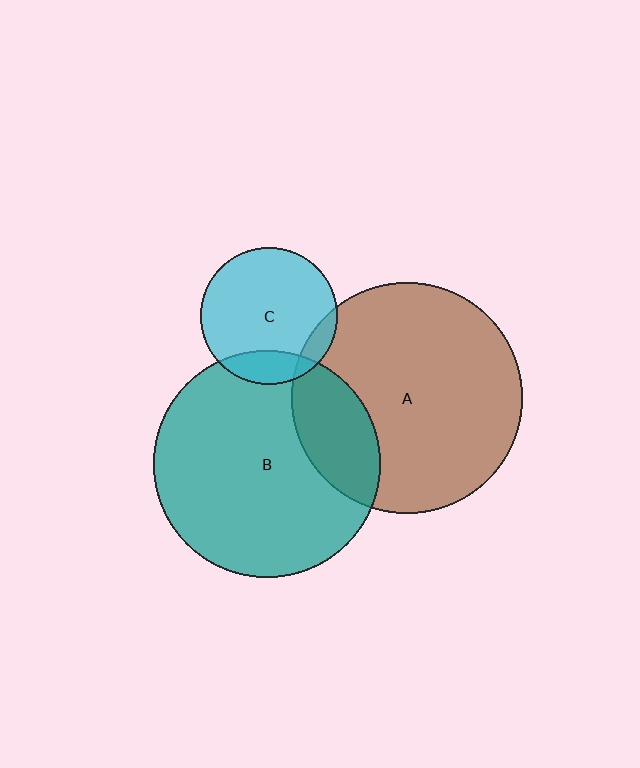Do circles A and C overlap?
Yes.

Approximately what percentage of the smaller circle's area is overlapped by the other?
Approximately 10%.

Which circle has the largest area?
Circle A (brown).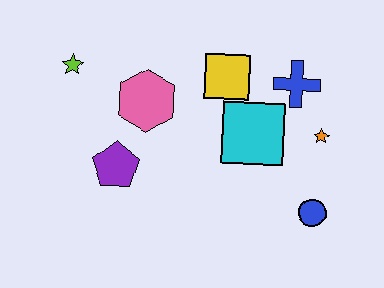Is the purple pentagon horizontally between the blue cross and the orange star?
No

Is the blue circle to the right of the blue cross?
Yes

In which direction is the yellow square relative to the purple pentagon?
The yellow square is to the right of the purple pentagon.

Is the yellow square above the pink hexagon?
Yes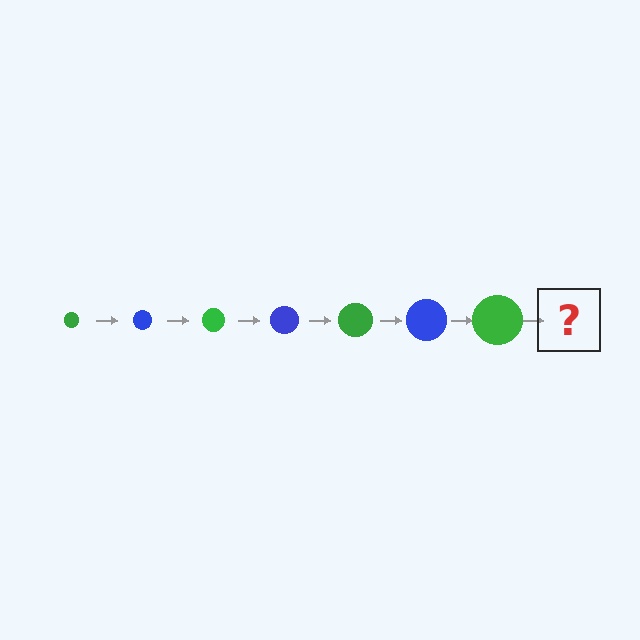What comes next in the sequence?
The next element should be a blue circle, larger than the previous one.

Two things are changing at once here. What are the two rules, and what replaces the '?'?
The two rules are that the circle grows larger each step and the color cycles through green and blue. The '?' should be a blue circle, larger than the previous one.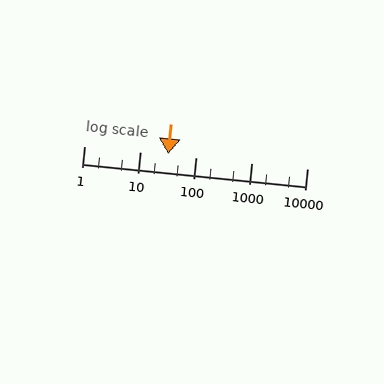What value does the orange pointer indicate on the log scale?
The pointer indicates approximately 32.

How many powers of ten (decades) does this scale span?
The scale spans 4 decades, from 1 to 10000.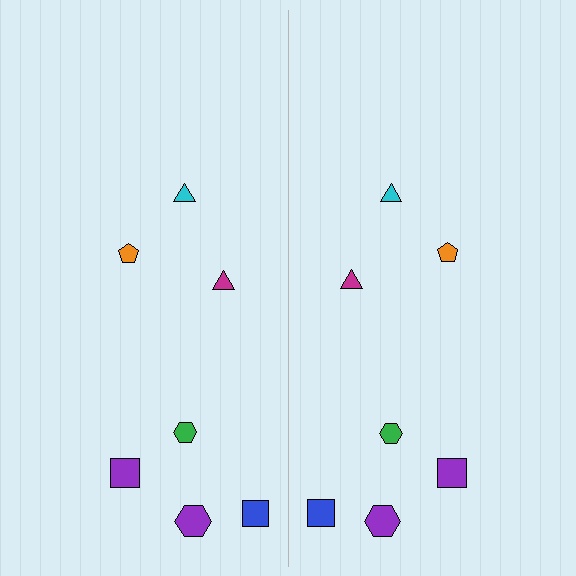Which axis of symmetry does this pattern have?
The pattern has a vertical axis of symmetry running through the center of the image.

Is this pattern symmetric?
Yes, this pattern has bilateral (reflection) symmetry.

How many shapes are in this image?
There are 14 shapes in this image.